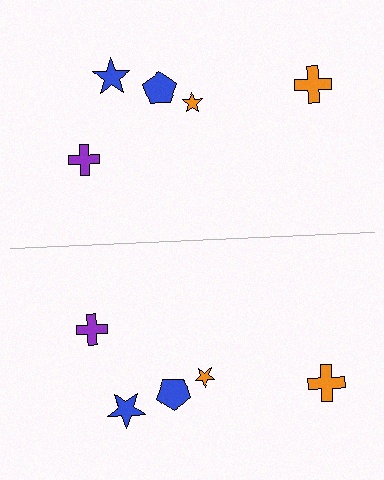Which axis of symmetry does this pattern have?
The pattern has a horizontal axis of symmetry running through the center of the image.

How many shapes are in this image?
There are 10 shapes in this image.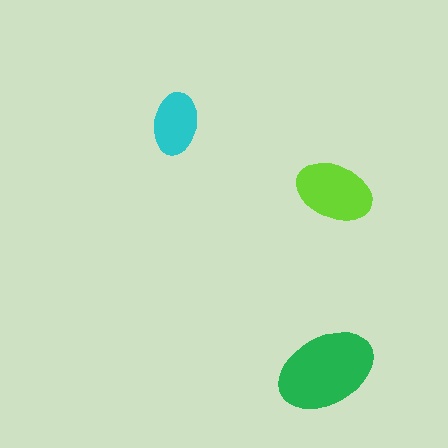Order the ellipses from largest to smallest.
the green one, the lime one, the cyan one.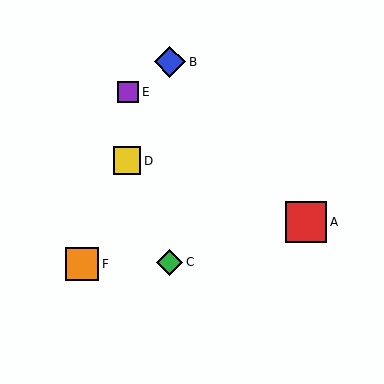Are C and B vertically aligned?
Yes, both are at x≈170.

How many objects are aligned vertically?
2 objects (B, C) are aligned vertically.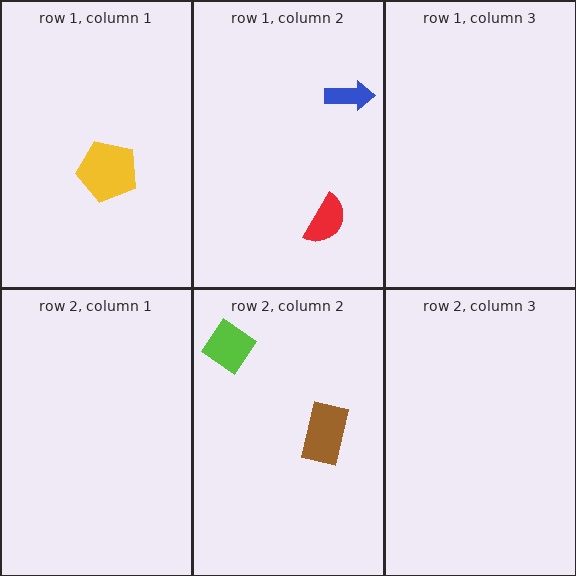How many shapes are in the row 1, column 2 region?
2.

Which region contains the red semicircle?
The row 1, column 2 region.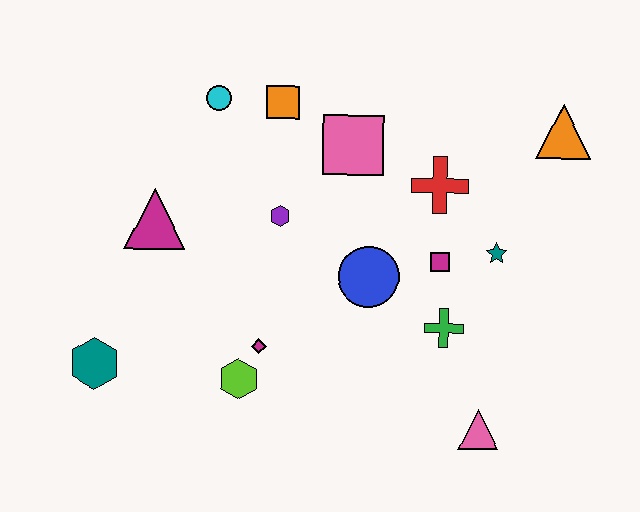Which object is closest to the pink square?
The orange square is closest to the pink square.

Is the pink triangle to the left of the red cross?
No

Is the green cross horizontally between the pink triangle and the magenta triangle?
Yes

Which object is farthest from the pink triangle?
The cyan circle is farthest from the pink triangle.